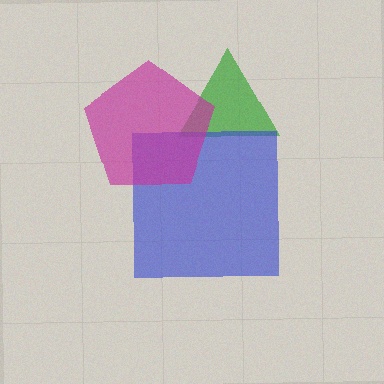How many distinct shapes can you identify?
There are 3 distinct shapes: a green triangle, a blue square, a magenta pentagon.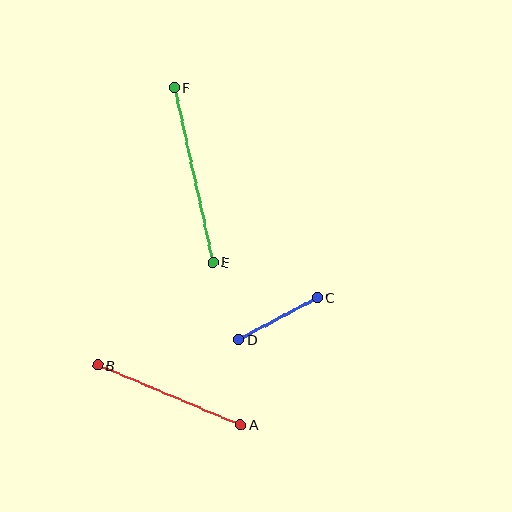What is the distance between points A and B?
The distance is approximately 154 pixels.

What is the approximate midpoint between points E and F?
The midpoint is at approximately (194, 175) pixels.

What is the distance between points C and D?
The distance is approximately 89 pixels.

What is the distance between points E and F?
The distance is approximately 179 pixels.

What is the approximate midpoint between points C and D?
The midpoint is at approximately (278, 319) pixels.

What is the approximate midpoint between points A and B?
The midpoint is at approximately (169, 395) pixels.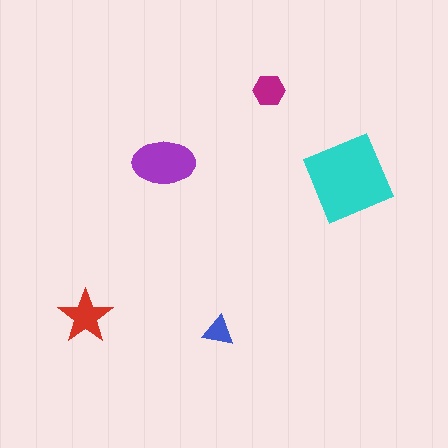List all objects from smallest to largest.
The blue triangle, the magenta hexagon, the red star, the purple ellipse, the cyan diamond.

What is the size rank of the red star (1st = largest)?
3rd.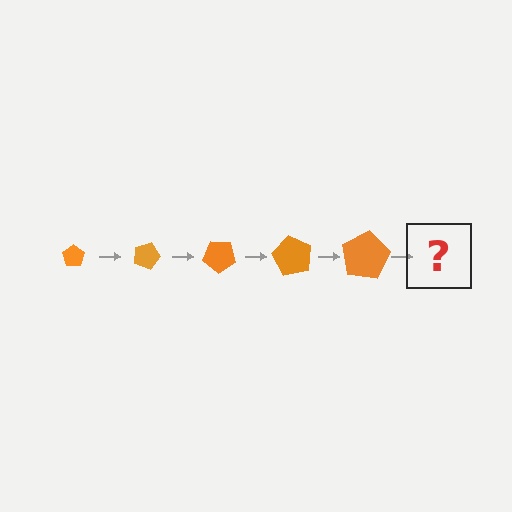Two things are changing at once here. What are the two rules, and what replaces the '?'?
The two rules are that the pentagon grows larger each step and it rotates 20 degrees each step. The '?' should be a pentagon, larger than the previous one and rotated 100 degrees from the start.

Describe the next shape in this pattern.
It should be a pentagon, larger than the previous one and rotated 100 degrees from the start.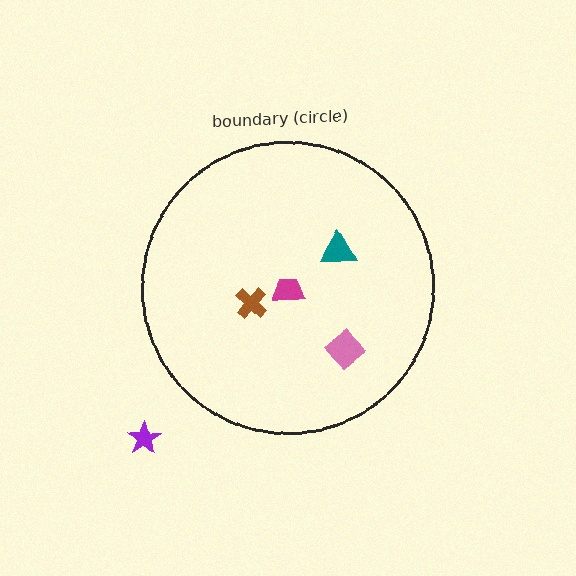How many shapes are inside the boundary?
4 inside, 1 outside.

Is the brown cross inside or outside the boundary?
Inside.